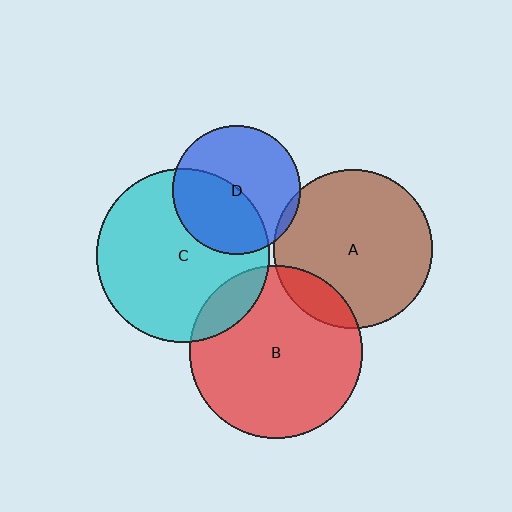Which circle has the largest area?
Circle C (cyan).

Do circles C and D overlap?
Yes.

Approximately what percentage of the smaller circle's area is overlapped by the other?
Approximately 45%.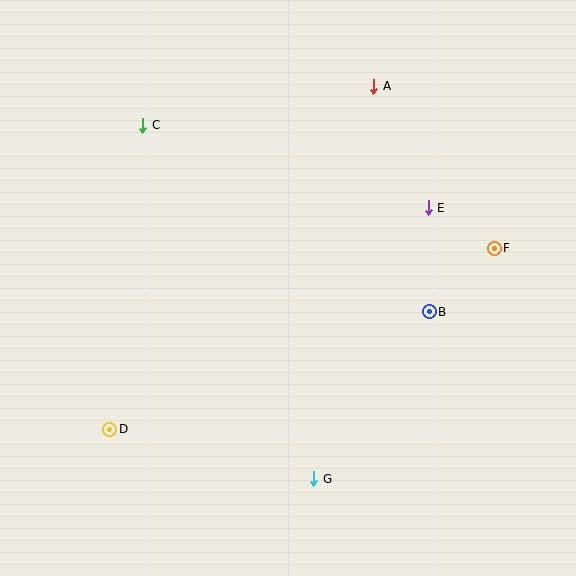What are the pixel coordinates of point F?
Point F is at (494, 248).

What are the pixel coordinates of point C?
Point C is at (143, 125).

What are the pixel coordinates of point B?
Point B is at (429, 312).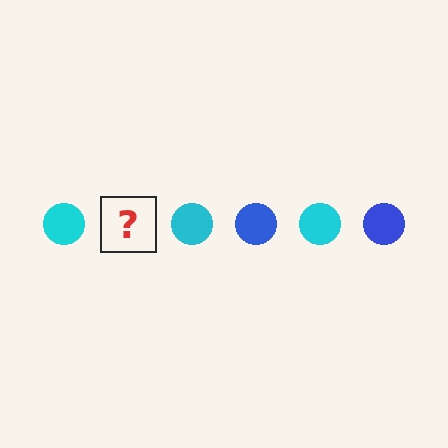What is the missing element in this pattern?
The missing element is a blue circle.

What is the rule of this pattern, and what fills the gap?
The rule is that the pattern cycles through cyan, blue circles. The gap should be filled with a blue circle.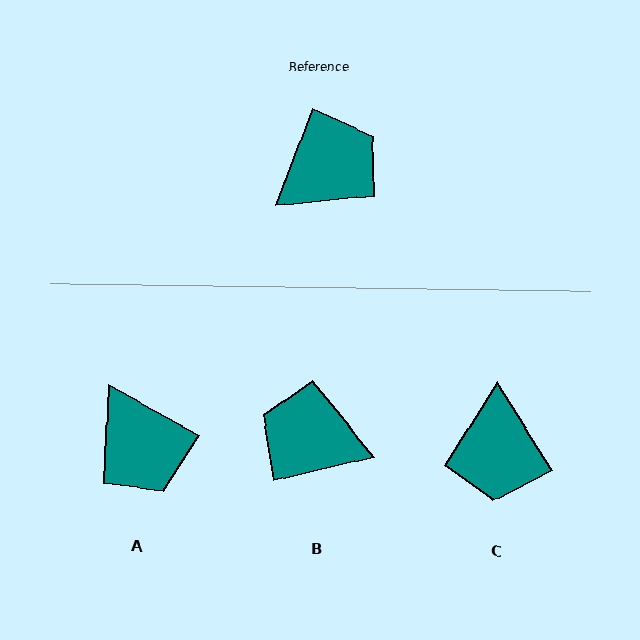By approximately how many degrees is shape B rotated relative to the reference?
Approximately 124 degrees counter-clockwise.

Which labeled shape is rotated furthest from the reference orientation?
C, about 128 degrees away.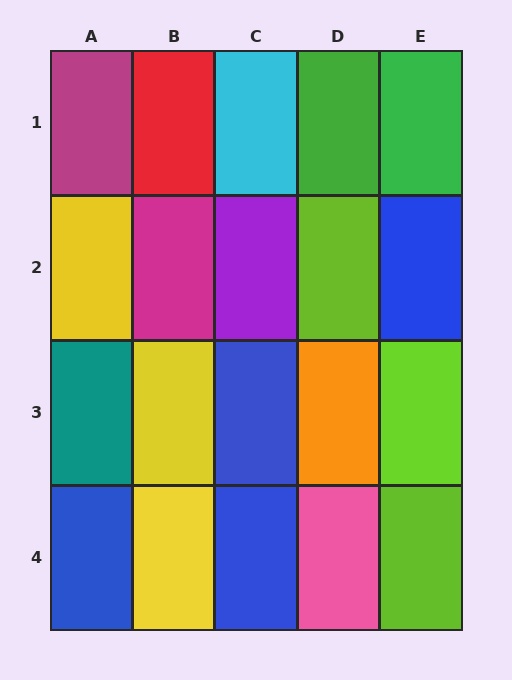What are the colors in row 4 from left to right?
Blue, yellow, blue, pink, lime.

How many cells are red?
1 cell is red.